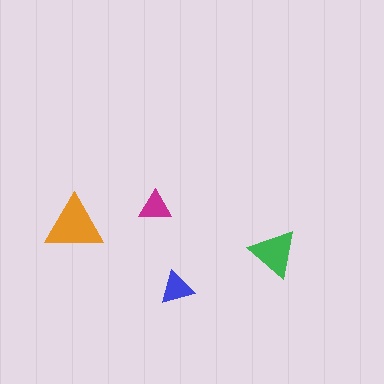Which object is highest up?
The magenta triangle is topmost.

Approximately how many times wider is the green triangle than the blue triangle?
About 1.5 times wider.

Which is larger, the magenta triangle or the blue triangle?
The blue one.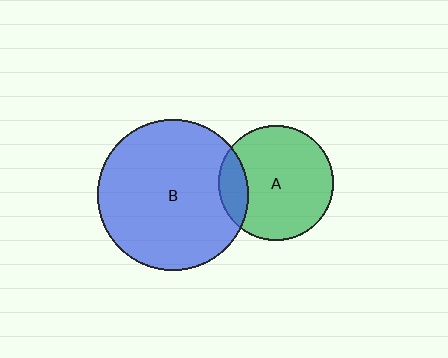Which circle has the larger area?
Circle B (blue).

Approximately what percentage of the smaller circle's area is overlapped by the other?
Approximately 15%.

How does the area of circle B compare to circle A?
Approximately 1.7 times.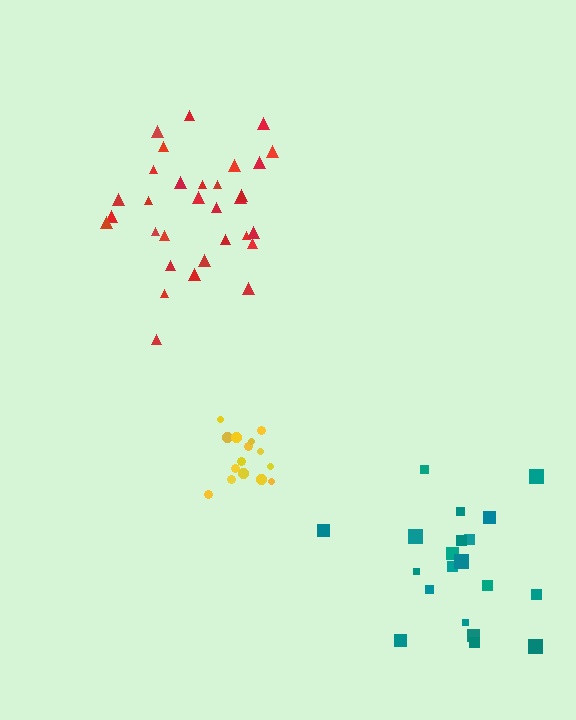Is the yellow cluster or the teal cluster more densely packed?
Yellow.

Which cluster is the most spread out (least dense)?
Teal.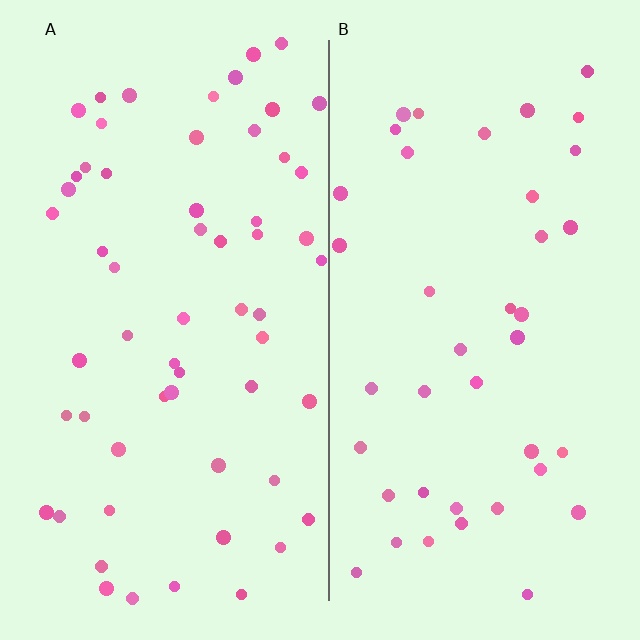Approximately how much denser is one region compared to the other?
Approximately 1.5× — region A over region B.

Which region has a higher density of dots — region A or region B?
A (the left).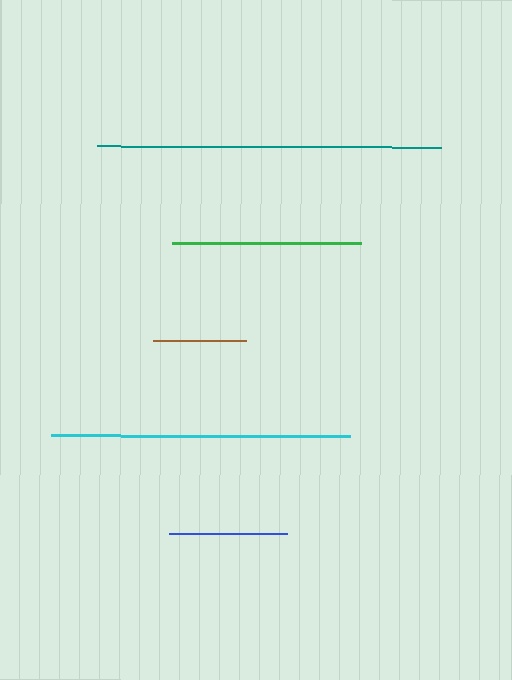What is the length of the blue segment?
The blue segment is approximately 118 pixels long.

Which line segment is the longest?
The teal line is the longest at approximately 344 pixels.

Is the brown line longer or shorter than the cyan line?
The cyan line is longer than the brown line.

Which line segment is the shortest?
The brown line is the shortest at approximately 93 pixels.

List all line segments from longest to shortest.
From longest to shortest: teal, cyan, green, blue, brown.